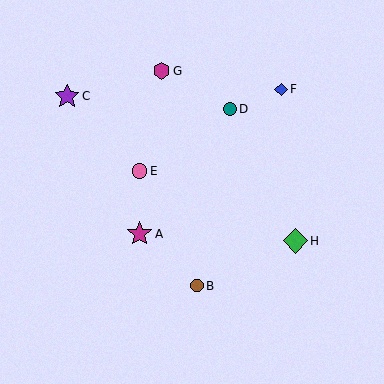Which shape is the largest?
The purple star (labeled C) is the largest.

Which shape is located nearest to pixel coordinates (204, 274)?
The brown circle (labeled B) at (197, 286) is nearest to that location.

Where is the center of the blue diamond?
The center of the blue diamond is at (281, 89).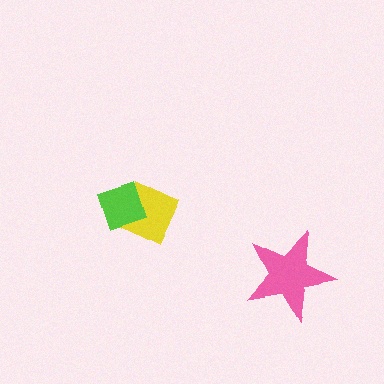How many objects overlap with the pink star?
0 objects overlap with the pink star.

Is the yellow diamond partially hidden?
Yes, it is partially covered by another shape.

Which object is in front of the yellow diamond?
The lime diamond is in front of the yellow diamond.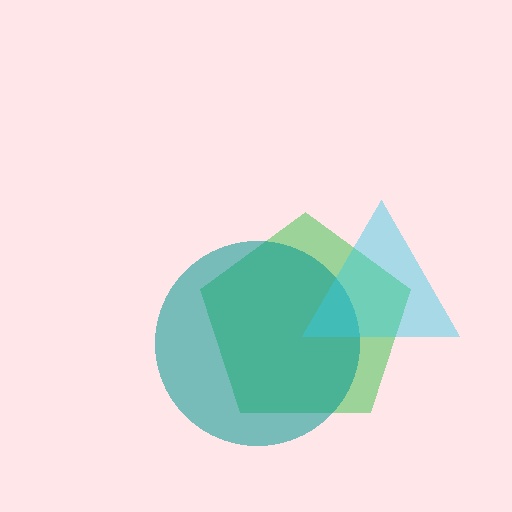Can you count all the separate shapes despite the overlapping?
Yes, there are 3 separate shapes.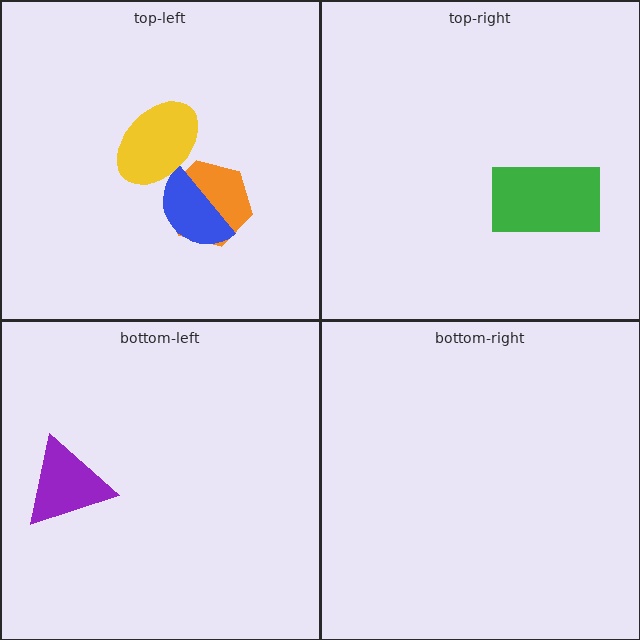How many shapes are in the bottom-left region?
1.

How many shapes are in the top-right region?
1.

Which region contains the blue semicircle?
The top-left region.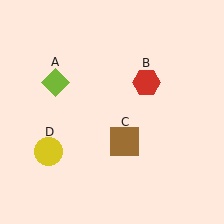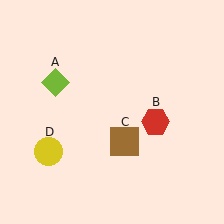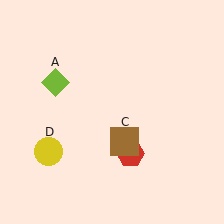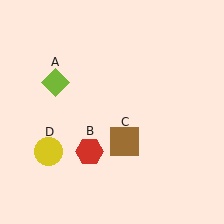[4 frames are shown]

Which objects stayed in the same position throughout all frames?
Lime diamond (object A) and brown square (object C) and yellow circle (object D) remained stationary.